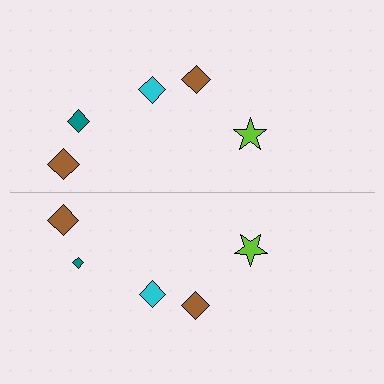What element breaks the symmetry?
The teal diamond on the bottom side has a different size than its mirror counterpart.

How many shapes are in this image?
There are 10 shapes in this image.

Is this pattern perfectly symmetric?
No, the pattern is not perfectly symmetric. The teal diamond on the bottom side has a different size than its mirror counterpart.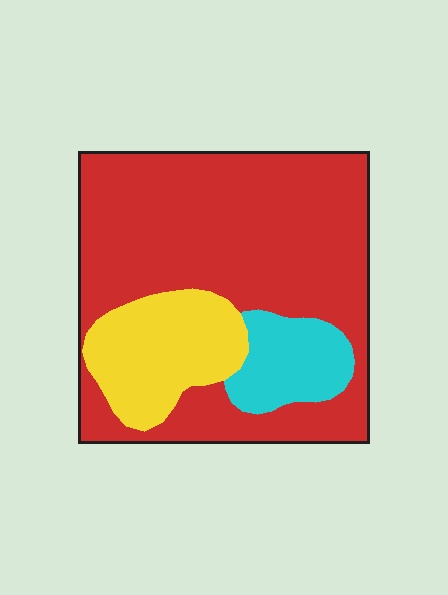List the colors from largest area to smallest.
From largest to smallest: red, yellow, cyan.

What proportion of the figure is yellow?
Yellow takes up about one fifth (1/5) of the figure.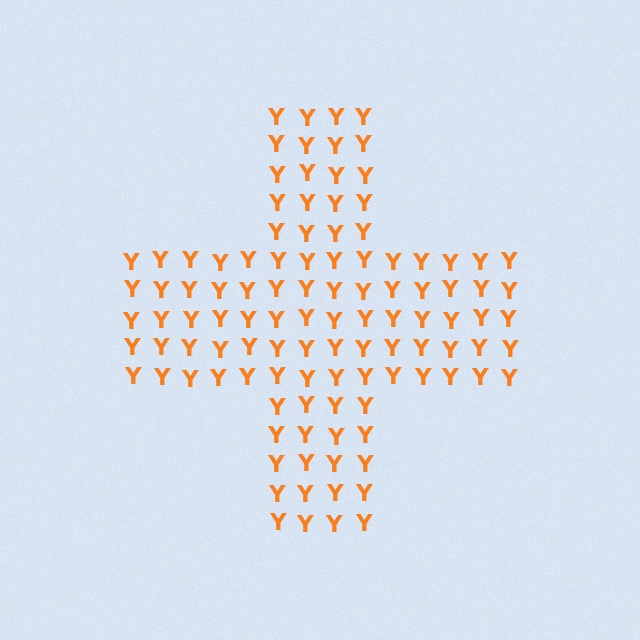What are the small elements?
The small elements are letter Y's.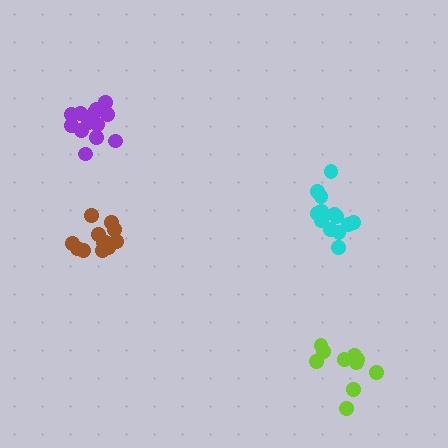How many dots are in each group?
Group 1: 12 dots, Group 2: 13 dots, Group 3: 14 dots, Group 4: 10 dots (49 total).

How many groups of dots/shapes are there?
There are 4 groups.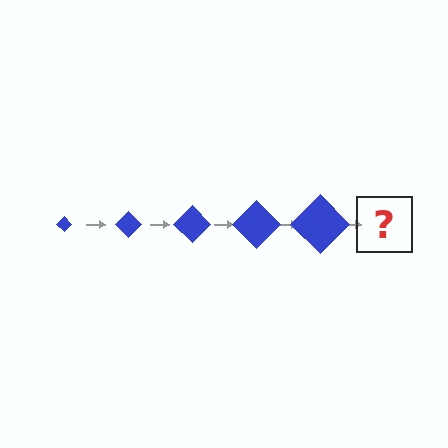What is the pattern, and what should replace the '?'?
The pattern is that the diamond gets progressively larger each step. The '?' should be a blue diamond, larger than the previous one.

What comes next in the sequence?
The next element should be a blue diamond, larger than the previous one.